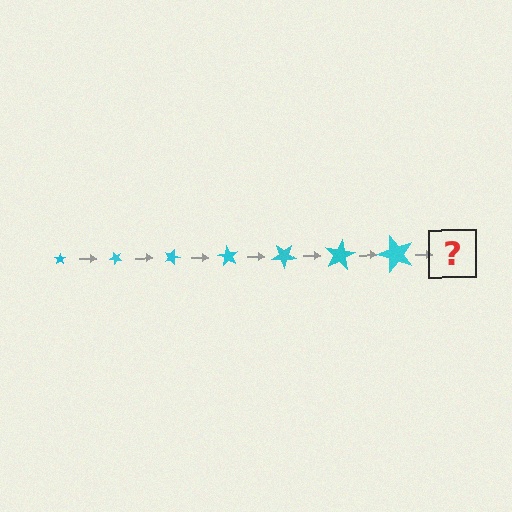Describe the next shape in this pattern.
It should be a star, larger than the previous one and rotated 315 degrees from the start.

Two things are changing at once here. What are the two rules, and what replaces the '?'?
The two rules are that the star grows larger each step and it rotates 45 degrees each step. The '?' should be a star, larger than the previous one and rotated 315 degrees from the start.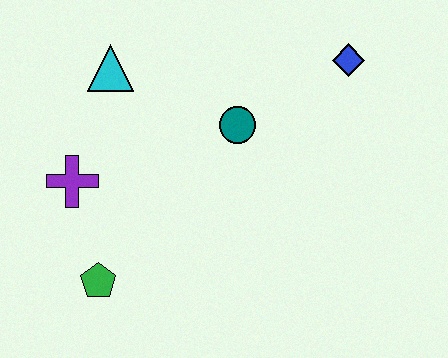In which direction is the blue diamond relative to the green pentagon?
The blue diamond is to the right of the green pentagon.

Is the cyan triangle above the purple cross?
Yes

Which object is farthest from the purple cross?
The blue diamond is farthest from the purple cross.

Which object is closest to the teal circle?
The blue diamond is closest to the teal circle.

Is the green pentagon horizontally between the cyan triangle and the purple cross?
Yes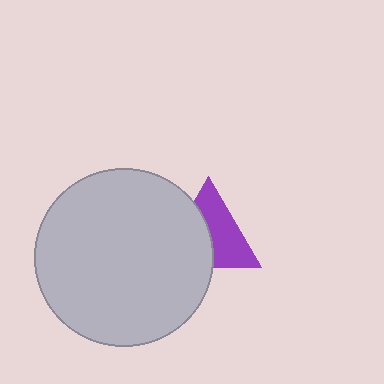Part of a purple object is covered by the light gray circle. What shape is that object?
It is a triangle.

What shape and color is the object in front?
The object in front is a light gray circle.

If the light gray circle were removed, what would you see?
You would see the complete purple triangle.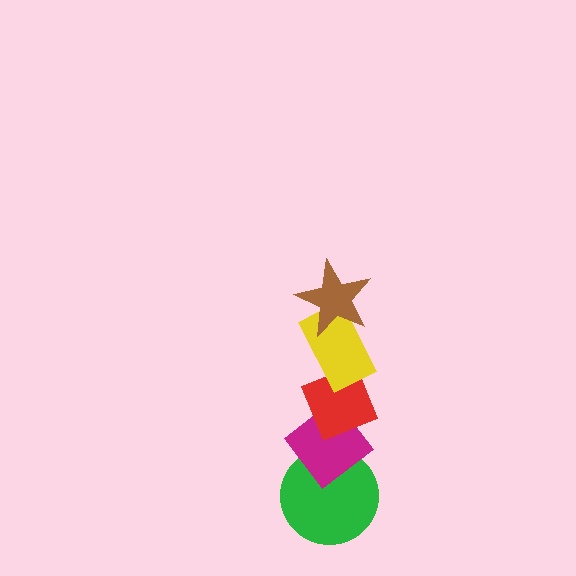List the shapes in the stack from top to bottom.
From top to bottom: the brown star, the yellow rectangle, the red diamond, the magenta diamond, the green circle.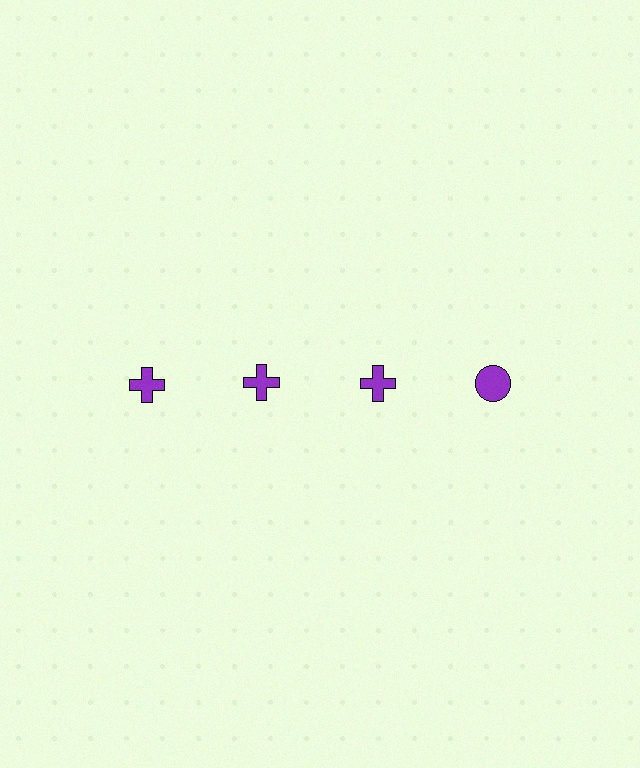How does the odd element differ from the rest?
It has a different shape: circle instead of cross.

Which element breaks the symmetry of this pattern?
The purple circle in the top row, second from right column breaks the symmetry. All other shapes are purple crosses.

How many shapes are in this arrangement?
There are 4 shapes arranged in a grid pattern.